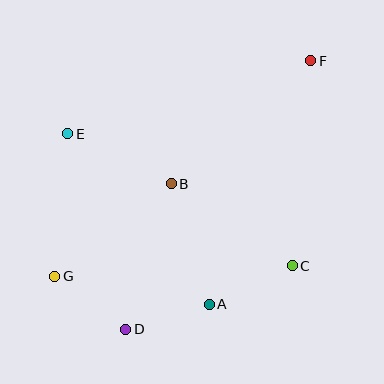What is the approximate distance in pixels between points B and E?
The distance between B and E is approximately 115 pixels.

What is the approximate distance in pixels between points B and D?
The distance between B and D is approximately 153 pixels.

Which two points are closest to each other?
Points A and D are closest to each other.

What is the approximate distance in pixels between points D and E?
The distance between D and E is approximately 204 pixels.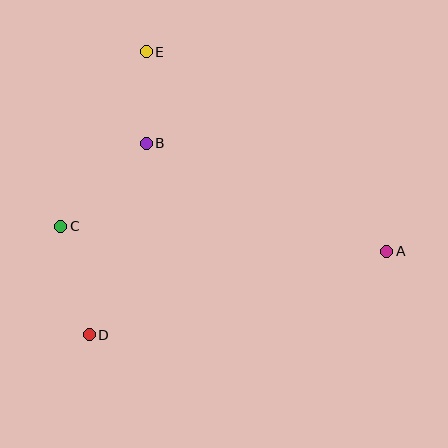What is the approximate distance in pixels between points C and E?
The distance between C and E is approximately 194 pixels.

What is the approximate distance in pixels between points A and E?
The distance between A and E is approximately 313 pixels.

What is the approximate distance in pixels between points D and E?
The distance between D and E is approximately 289 pixels.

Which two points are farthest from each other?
Points A and C are farthest from each other.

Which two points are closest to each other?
Points B and E are closest to each other.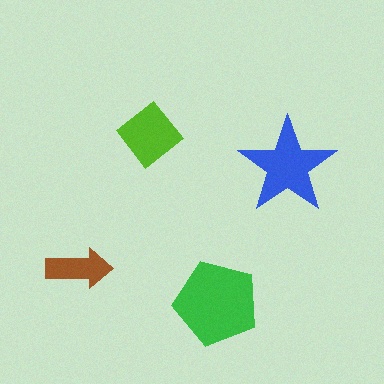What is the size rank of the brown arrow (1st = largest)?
4th.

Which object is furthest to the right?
The blue star is rightmost.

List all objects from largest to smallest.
The green pentagon, the blue star, the lime diamond, the brown arrow.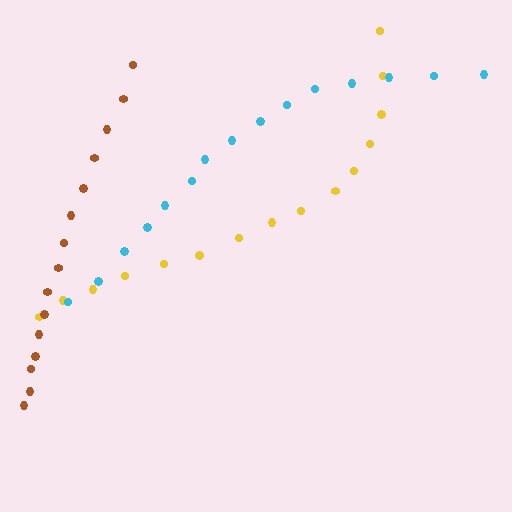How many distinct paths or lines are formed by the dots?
There are 3 distinct paths.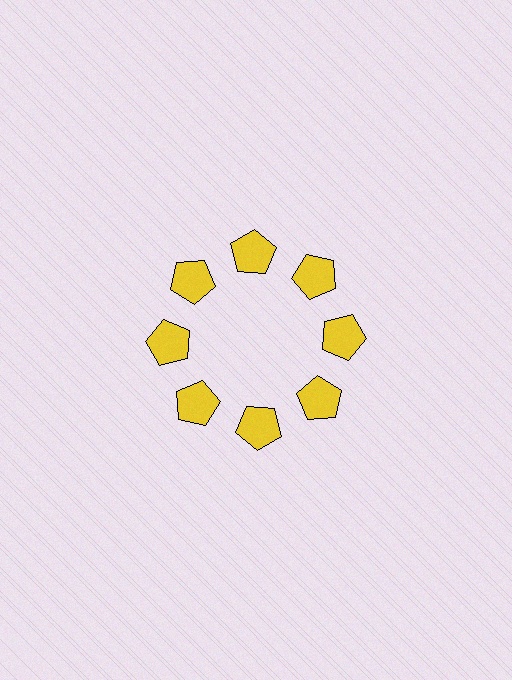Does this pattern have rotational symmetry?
Yes, this pattern has 8-fold rotational symmetry. It looks the same after rotating 45 degrees around the center.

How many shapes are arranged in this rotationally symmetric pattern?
There are 8 shapes, arranged in 8 groups of 1.